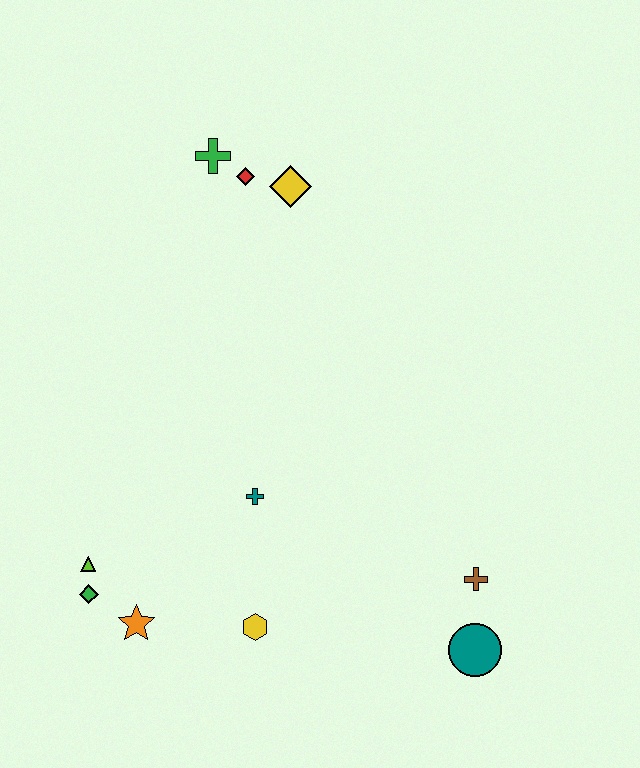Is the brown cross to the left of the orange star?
No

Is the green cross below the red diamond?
No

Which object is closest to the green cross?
The red diamond is closest to the green cross.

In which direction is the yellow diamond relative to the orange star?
The yellow diamond is above the orange star.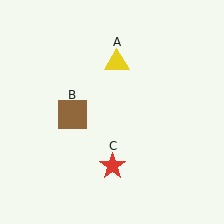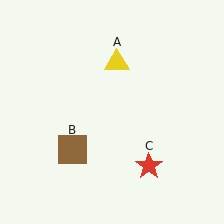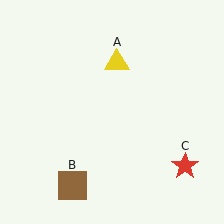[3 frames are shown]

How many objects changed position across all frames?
2 objects changed position: brown square (object B), red star (object C).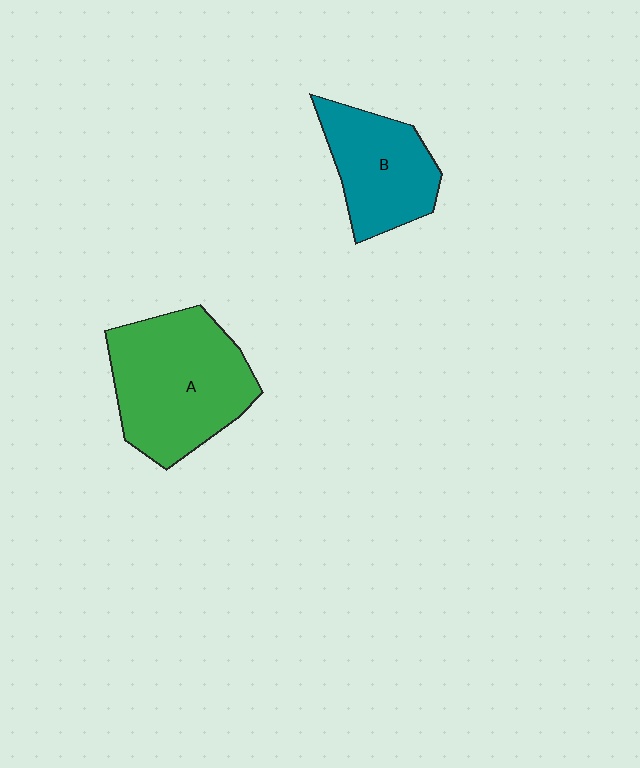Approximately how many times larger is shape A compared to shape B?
Approximately 1.5 times.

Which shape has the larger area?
Shape A (green).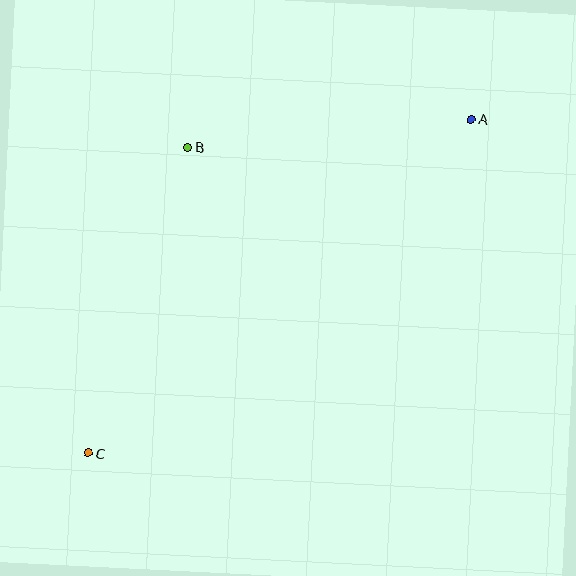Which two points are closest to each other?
Points A and B are closest to each other.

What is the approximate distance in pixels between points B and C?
The distance between B and C is approximately 322 pixels.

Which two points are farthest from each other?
Points A and C are farthest from each other.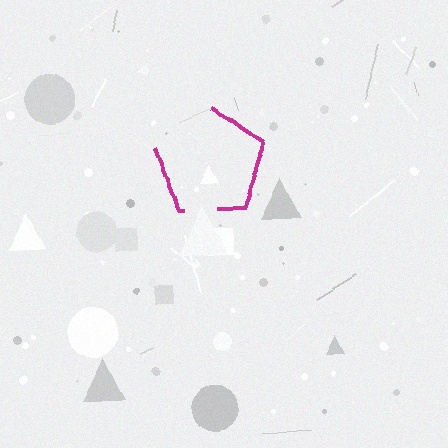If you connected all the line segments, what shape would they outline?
They would outline a pentagon.